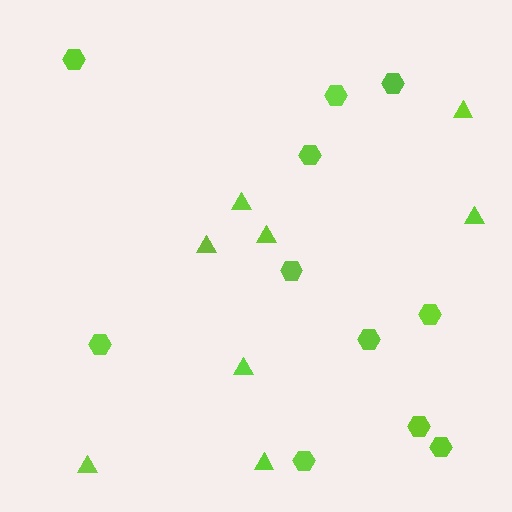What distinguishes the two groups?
There are 2 groups: one group of hexagons (11) and one group of triangles (8).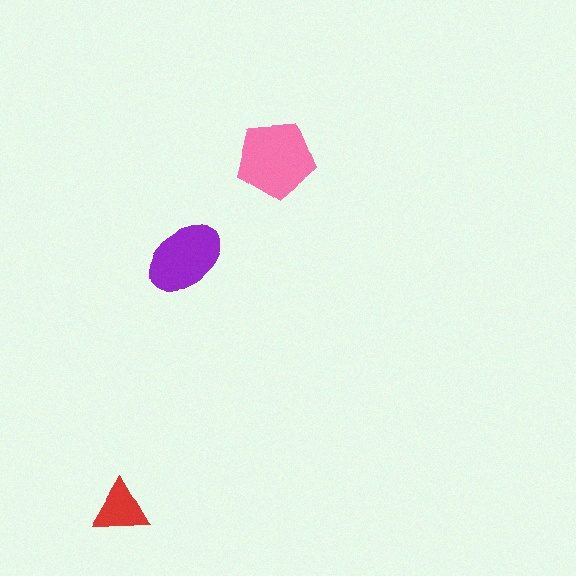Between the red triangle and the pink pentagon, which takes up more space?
The pink pentagon.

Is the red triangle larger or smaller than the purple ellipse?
Smaller.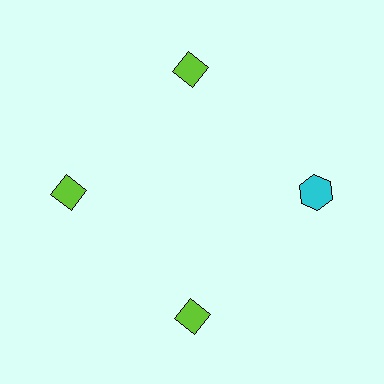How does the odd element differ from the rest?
It differs in both color (cyan instead of lime) and shape (hexagon instead of diamond).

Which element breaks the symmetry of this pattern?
The cyan hexagon at roughly the 3 o'clock position breaks the symmetry. All other shapes are lime diamonds.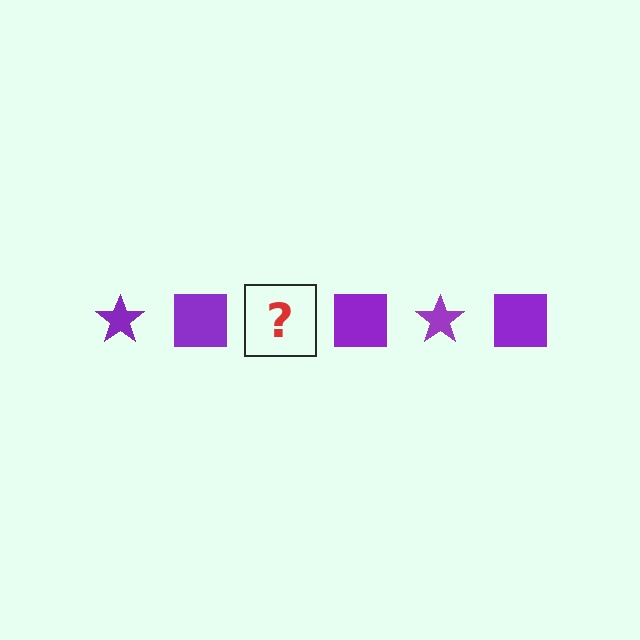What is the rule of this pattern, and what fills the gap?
The rule is that the pattern cycles through star, square shapes in purple. The gap should be filled with a purple star.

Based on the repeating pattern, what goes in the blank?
The blank should be a purple star.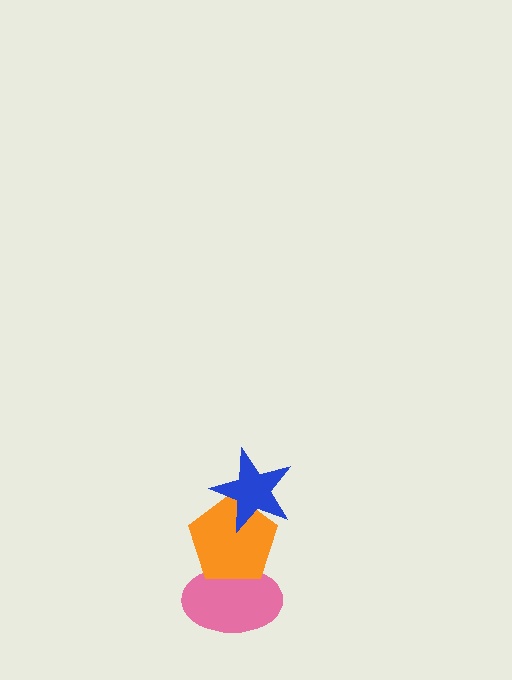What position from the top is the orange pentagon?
The orange pentagon is 2nd from the top.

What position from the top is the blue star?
The blue star is 1st from the top.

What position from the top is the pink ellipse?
The pink ellipse is 3rd from the top.